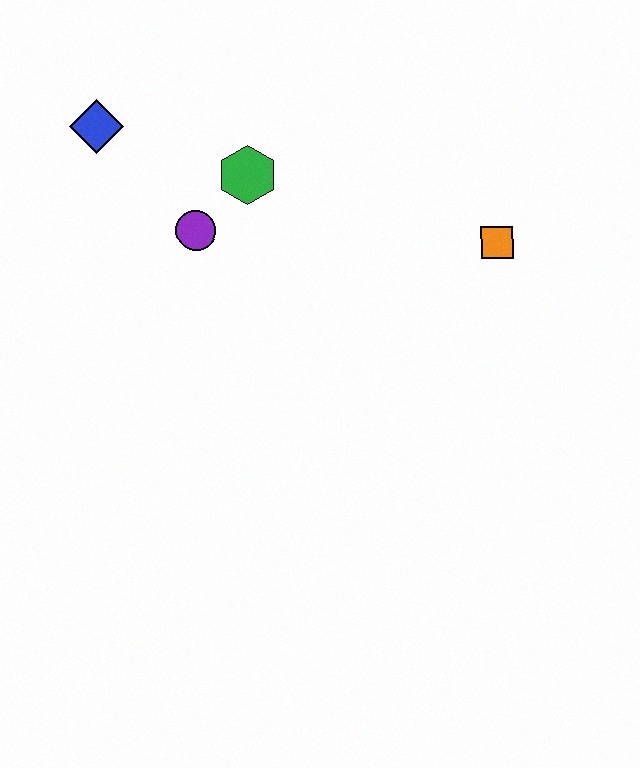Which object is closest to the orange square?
The green hexagon is closest to the orange square.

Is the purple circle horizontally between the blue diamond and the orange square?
Yes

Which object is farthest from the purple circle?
The orange square is farthest from the purple circle.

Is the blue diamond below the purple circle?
No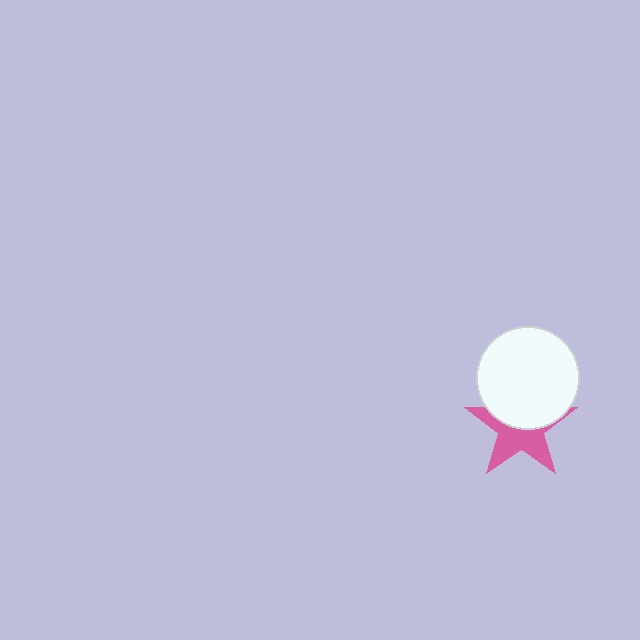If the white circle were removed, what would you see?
You would see the complete pink star.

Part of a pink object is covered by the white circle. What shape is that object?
It is a star.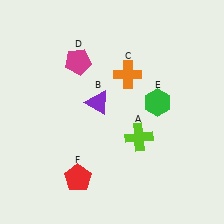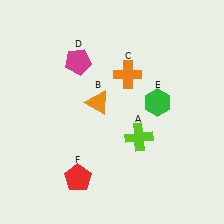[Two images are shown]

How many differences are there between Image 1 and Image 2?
There is 1 difference between the two images.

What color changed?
The triangle (B) changed from purple in Image 1 to orange in Image 2.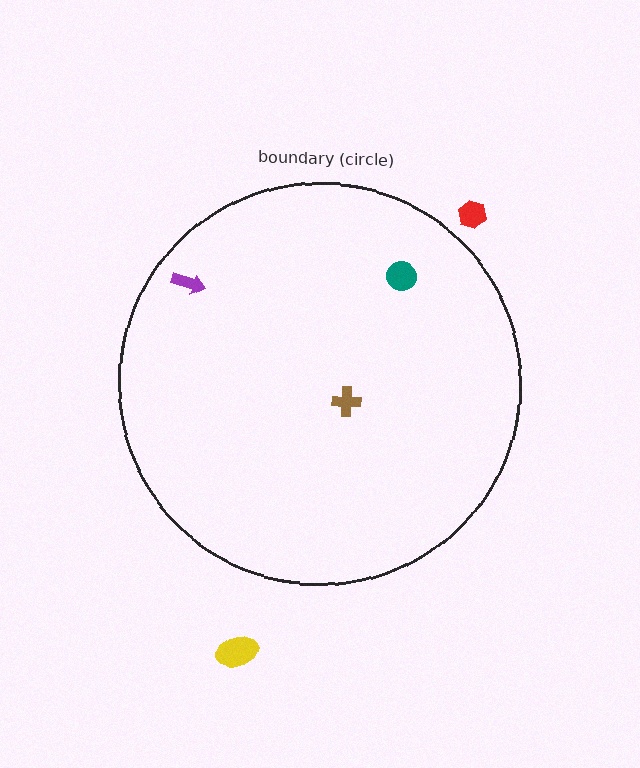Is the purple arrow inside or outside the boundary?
Inside.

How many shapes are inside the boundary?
3 inside, 2 outside.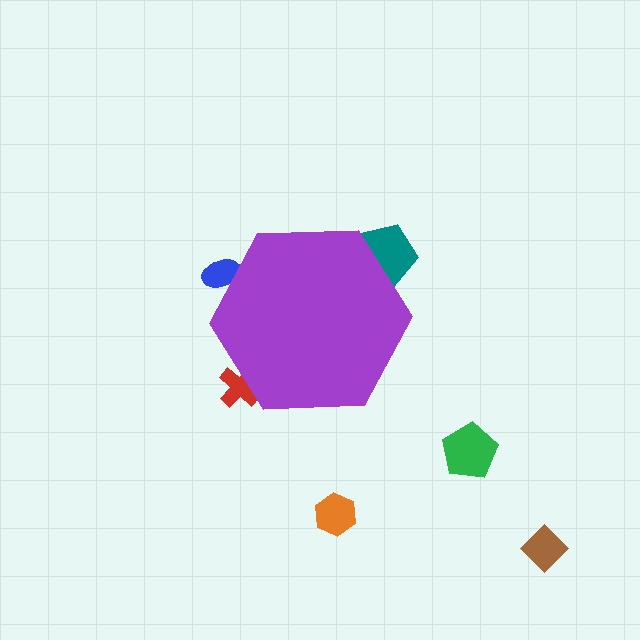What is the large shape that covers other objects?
A purple hexagon.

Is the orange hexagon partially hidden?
No, the orange hexagon is fully visible.